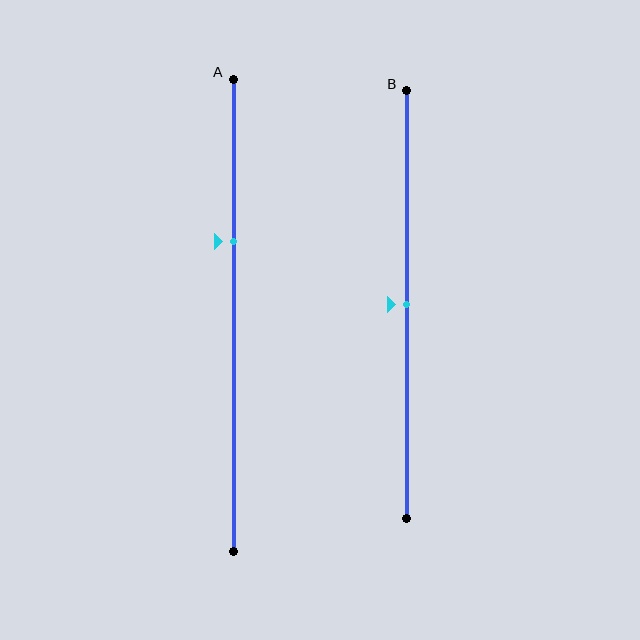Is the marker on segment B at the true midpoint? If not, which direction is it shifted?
Yes, the marker on segment B is at the true midpoint.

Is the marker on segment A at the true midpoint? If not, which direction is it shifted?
No, the marker on segment A is shifted upward by about 16% of the segment length.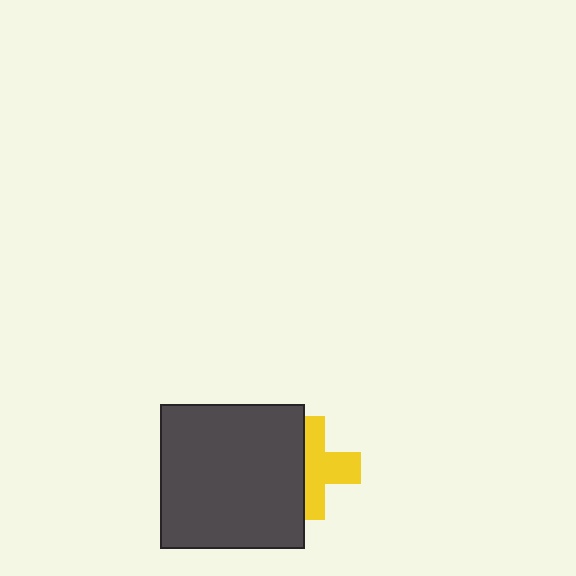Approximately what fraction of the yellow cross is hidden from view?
Roughly 43% of the yellow cross is hidden behind the dark gray square.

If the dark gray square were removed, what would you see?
You would see the complete yellow cross.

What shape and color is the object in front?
The object in front is a dark gray square.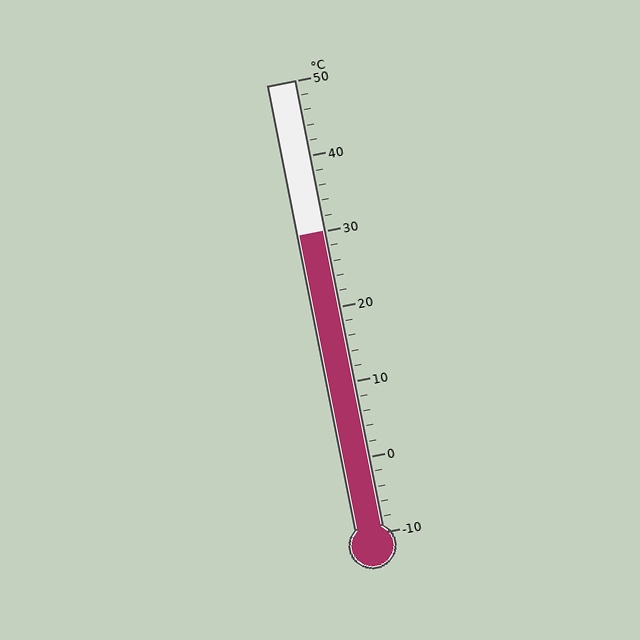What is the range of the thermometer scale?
The thermometer scale ranges from -10°C to 50°C.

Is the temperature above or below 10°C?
The temperature is above 10°C.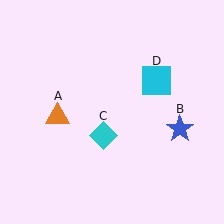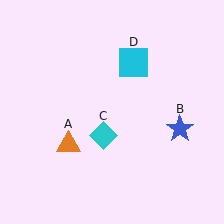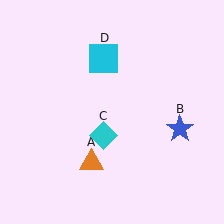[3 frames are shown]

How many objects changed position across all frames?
2 objects changed position: orange triangle (object A), cyan square (object D).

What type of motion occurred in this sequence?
The orange triangle (object A), cyan square (object D) rotated counterclockwise around the center of the scene.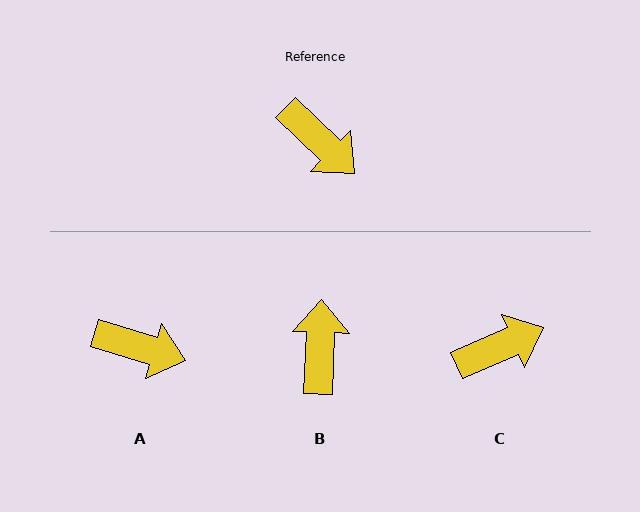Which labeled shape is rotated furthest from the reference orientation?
B, about 132 degrees away.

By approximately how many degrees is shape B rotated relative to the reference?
Approximately 132 degrees counter-clockwise.